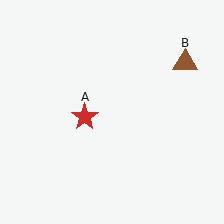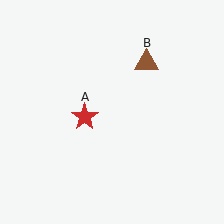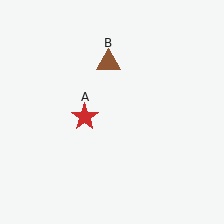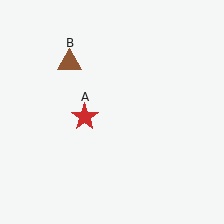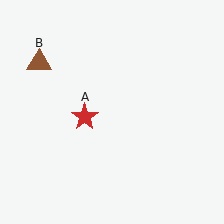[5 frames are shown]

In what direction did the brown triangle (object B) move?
The brown triangle (object B) moved left.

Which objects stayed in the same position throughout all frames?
Red star (object A) remained stationary.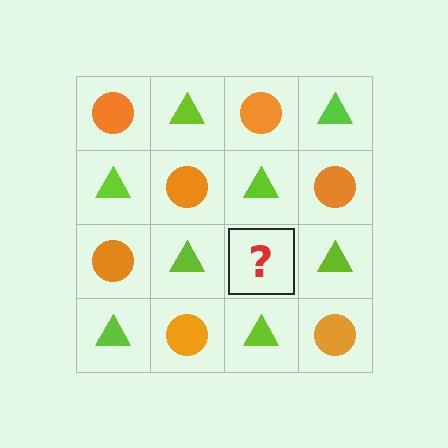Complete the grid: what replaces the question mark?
The question mark should be replaced with an orange circle.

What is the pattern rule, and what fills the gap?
The rule is that it alternates orange circle and lime triangle in a checkerboard pattern. The gap should be filled with an orange circle.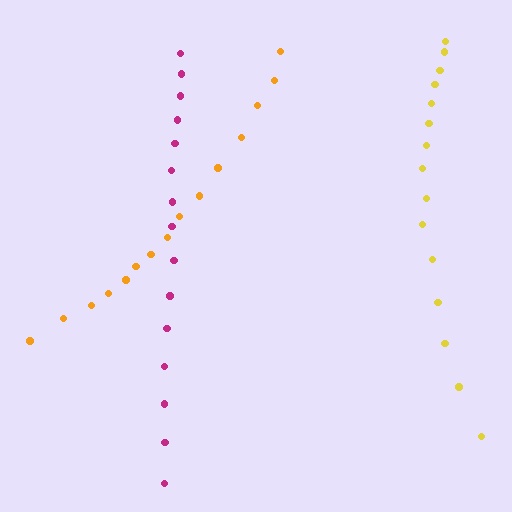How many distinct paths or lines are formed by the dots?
There are 3 distinct paths.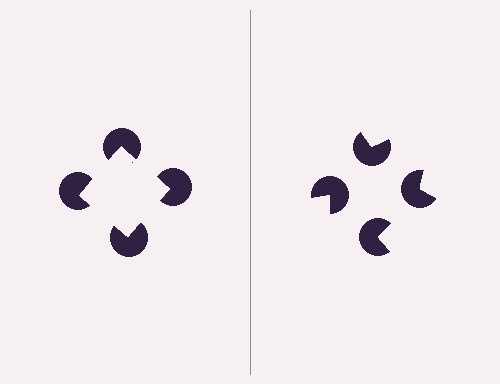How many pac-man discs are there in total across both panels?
8 — 4 on each side.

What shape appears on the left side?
An illusory square.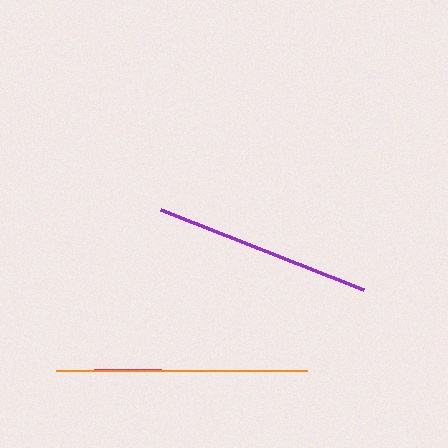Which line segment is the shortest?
The magenta line is the shortest at approximately 67 pixels.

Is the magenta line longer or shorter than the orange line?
The orange line is longer than the magenta line.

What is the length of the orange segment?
The orange segment is approximately 251 pixels long.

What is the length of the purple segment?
The purple segment is approximately 218 pixels long.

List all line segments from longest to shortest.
From longest to shortest: orange, purple, magenta.